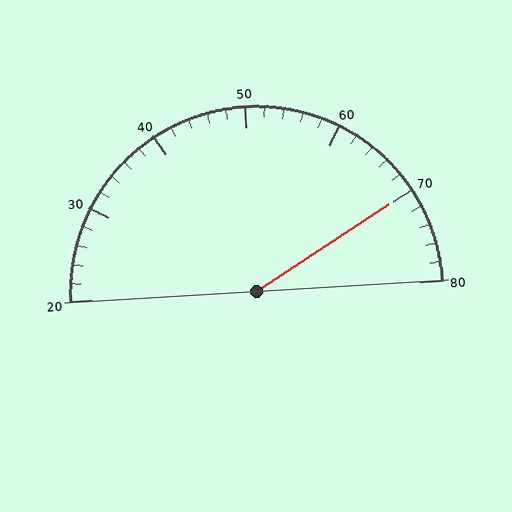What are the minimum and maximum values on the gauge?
The gauge ranges from 20 to 80.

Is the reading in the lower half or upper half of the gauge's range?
The reading is in the upper half of the range (20 to 80).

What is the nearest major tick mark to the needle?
The nearest major tick mark is 70.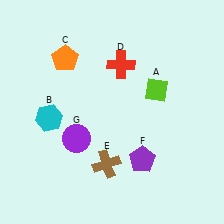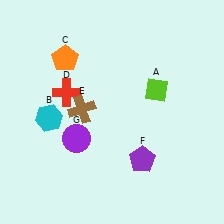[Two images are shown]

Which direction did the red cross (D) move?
The red cross (D) moved left.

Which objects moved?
The objects that moved are: the red cross (D), the brown cross (E).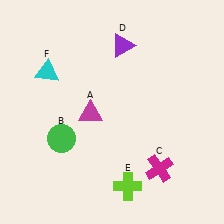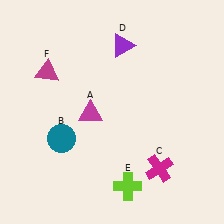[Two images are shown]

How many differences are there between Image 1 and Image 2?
There are 2 differences between the two images.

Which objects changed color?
B changed from green to teal. F changed from cyan to magenta.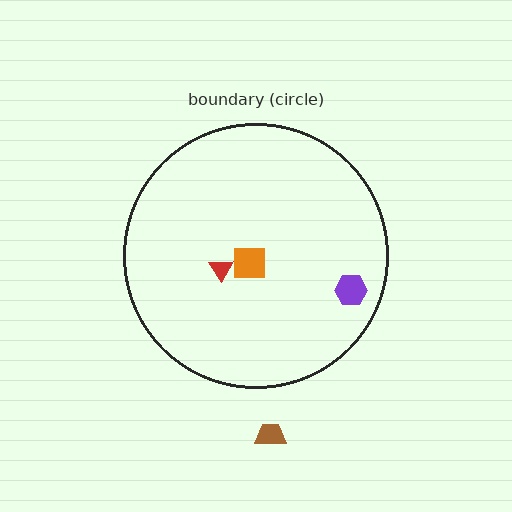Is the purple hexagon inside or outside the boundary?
Inside.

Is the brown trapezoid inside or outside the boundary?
Outside.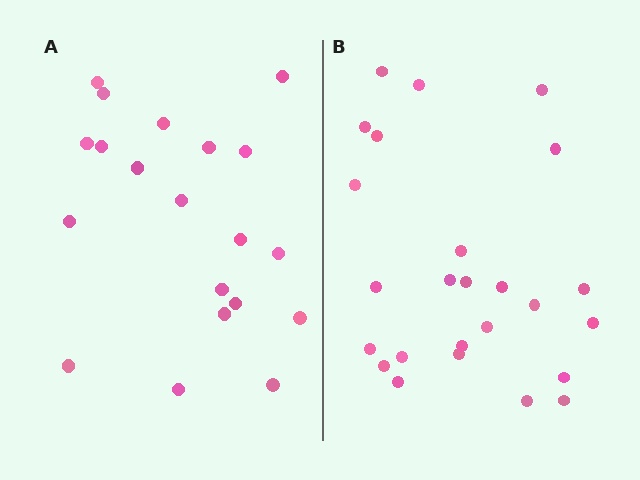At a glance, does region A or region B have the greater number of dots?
Region B (the right region) has more dots.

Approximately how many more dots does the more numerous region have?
Region B has about 5 more dots than region A.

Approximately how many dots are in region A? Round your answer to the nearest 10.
About 20 dots.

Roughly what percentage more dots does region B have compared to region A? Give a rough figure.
About 25% more.